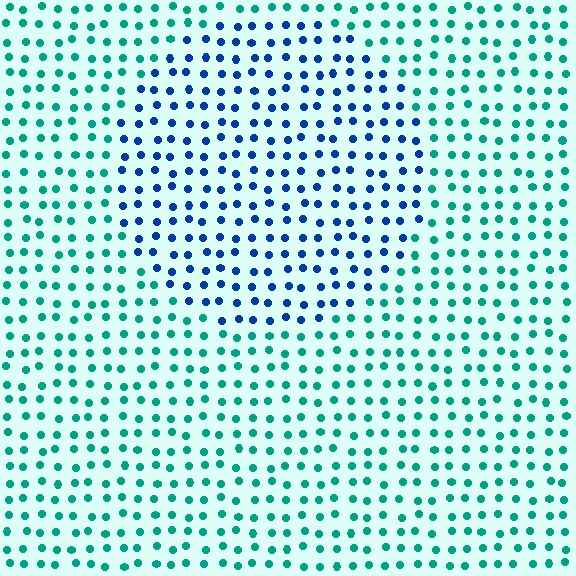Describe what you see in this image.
The image is filled with small teal elements in a uniform arrangement. A circle-shaped region is visible where the elements are tinted to a slightly different hue, forming a subtle color boundary.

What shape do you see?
I see a circle.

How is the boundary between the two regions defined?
The boundary is defined purely by a slight shift in hue (about 50 degrees). Spacing, size, and orientation are identical on both sides.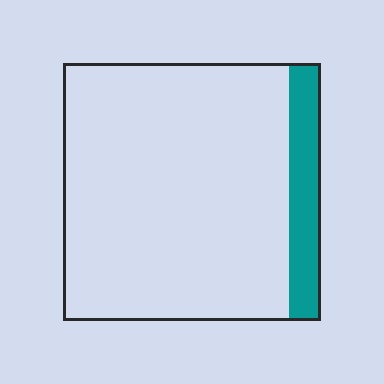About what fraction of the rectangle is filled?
About one eighth (1/8).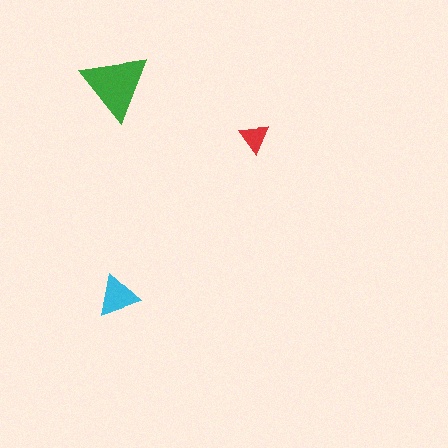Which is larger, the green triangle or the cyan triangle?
The green one.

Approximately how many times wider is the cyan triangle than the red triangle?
About 1.5 times wider.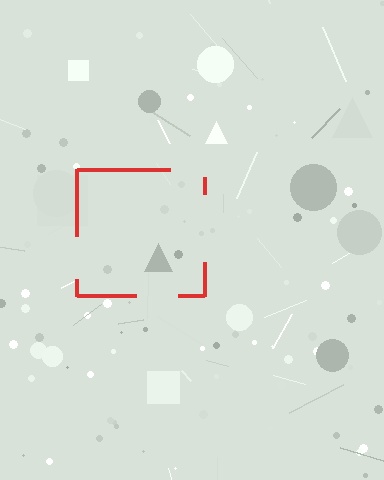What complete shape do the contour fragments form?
The contour fragments form a square.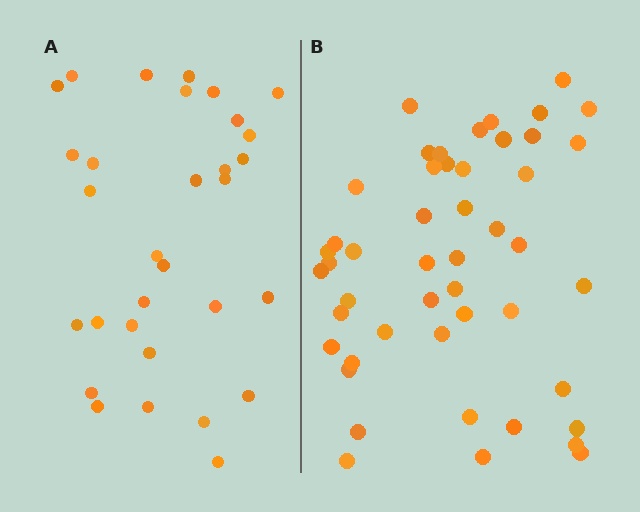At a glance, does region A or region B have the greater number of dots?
Region B (the right region) has more dots.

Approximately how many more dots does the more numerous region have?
Region B has approximately 15 more dots than region A.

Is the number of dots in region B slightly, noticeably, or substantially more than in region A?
Region B has substantially more. The ratio is roughly 1.5 to 1.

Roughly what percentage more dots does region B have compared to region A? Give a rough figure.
About 55% more.